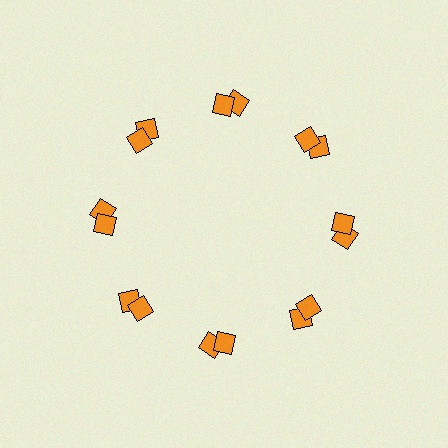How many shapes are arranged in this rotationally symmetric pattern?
There are 16 shapes, arranged in 8 groups of 2.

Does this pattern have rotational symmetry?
Yes, this pattern has 8-fold rotational symmetry. It looks the same after rotating 45 degrees around the center.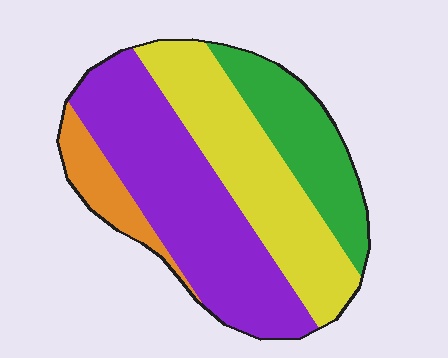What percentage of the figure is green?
Green covers 19% of the figure.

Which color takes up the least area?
Orange, at roughly 10%.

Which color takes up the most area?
Purple, at roughly 40%.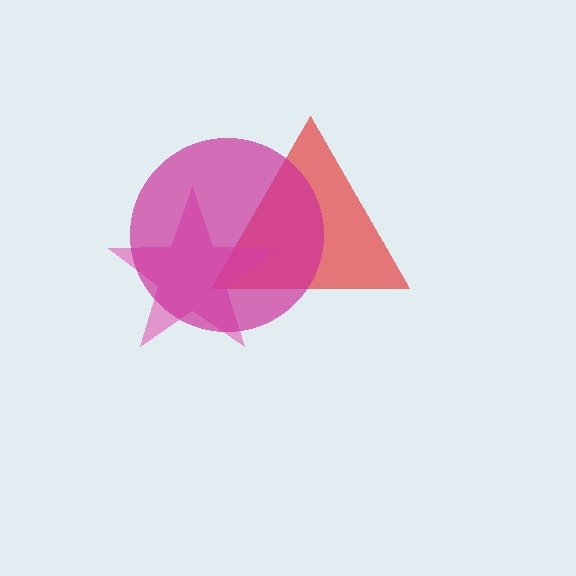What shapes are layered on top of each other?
The layered shapes are: a red triangle, a pink star, a magenta circle.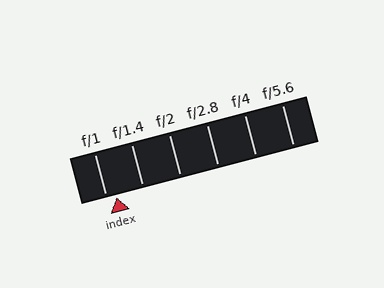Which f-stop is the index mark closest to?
The index mark is closest to f/1.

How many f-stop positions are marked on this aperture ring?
There are 6 f-stop positions marked.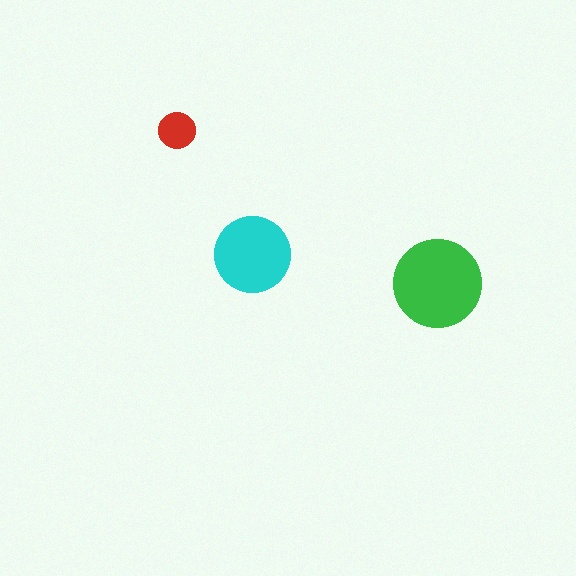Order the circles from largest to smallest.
the green one, the cyan one, the red one.